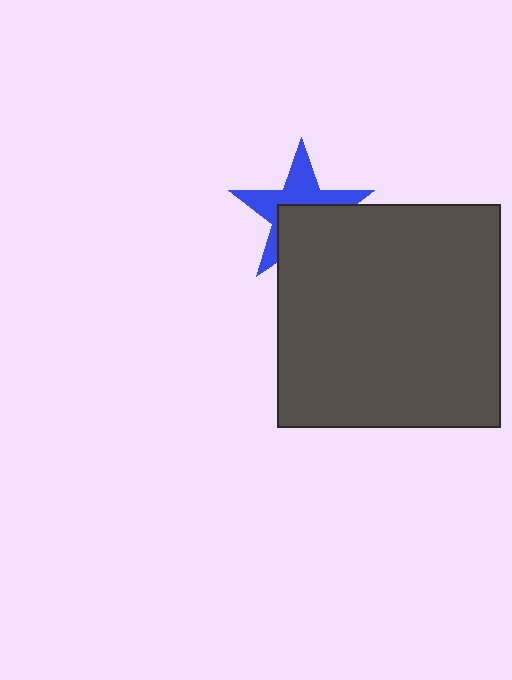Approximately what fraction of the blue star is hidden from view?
Roughly 47% of the blue star is hidden behind the dark gray square.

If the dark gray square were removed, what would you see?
You would see the complete blue star.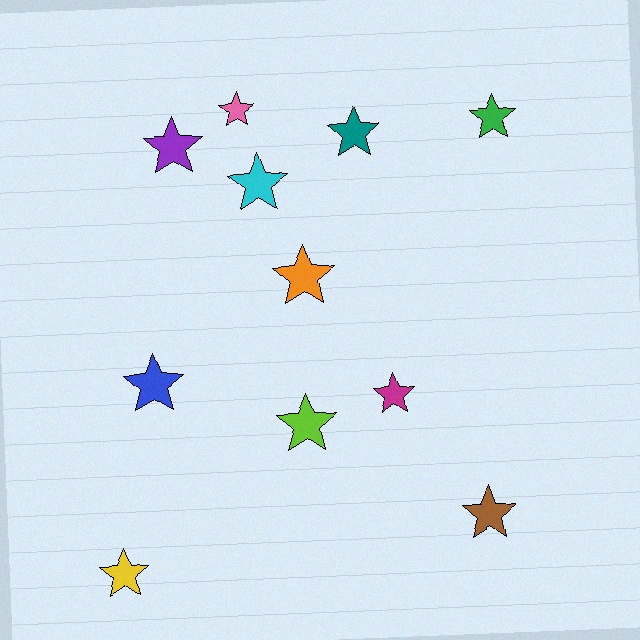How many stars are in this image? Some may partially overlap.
There are 11 stars.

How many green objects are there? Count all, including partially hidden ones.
There is 1 green object.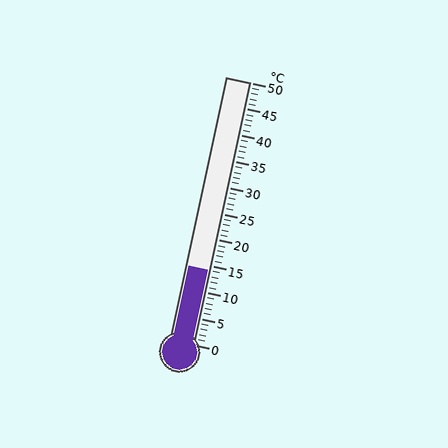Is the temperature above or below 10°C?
The temperature is above 10°C.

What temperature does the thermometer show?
The thermometer shows approximately 14°C.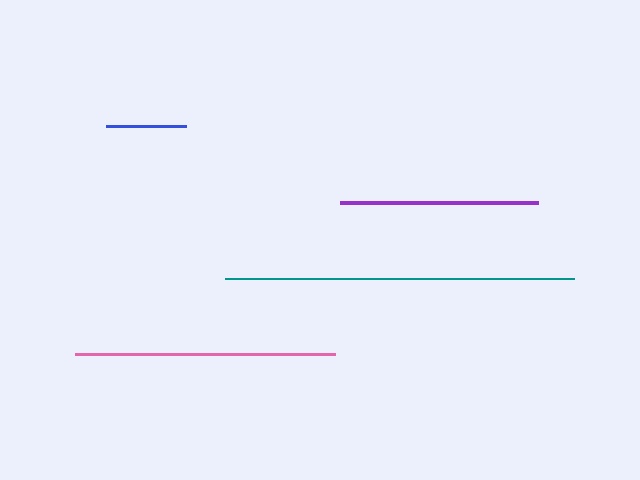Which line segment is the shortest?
The blue line is the shortest at approximately 80 pixels.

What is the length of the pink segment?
The pink segment is approximately 260 pixels long.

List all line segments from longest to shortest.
From longest to shortest: teal, pink, purple, blue.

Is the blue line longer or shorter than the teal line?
The teal line is longer than the blue line.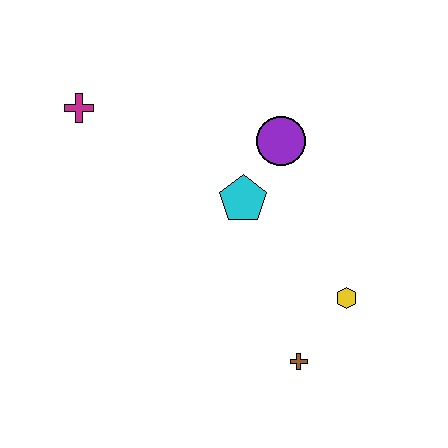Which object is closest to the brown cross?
The yellow hexagon is closest to the brown cross.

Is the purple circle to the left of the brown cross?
Yes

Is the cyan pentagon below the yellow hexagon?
No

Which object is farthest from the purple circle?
The brown cross is farthest from the purple circle.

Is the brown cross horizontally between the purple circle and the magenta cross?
No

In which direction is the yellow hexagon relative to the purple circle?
The yellow hexagon is below the purple circle.